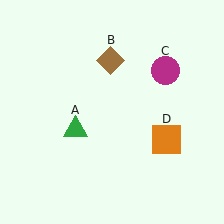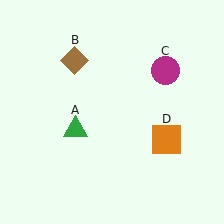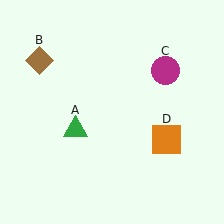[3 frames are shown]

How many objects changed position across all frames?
1 object changed position: brown diamond (object B).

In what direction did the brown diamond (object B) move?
The brown diamond (object B) moved left.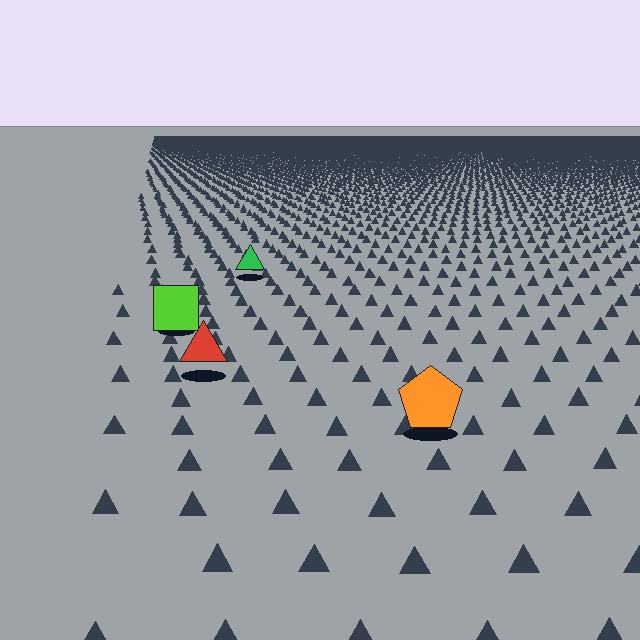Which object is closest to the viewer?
The orange pentagon is closest. The texture marks near it are larger and more spread out.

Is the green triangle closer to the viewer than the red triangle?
No. The red triangle is closer — you can tell from the texture gradient: the ground texture is coarser near it.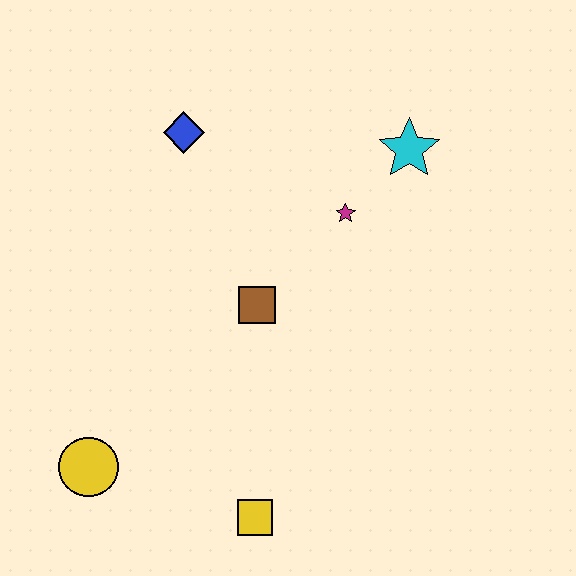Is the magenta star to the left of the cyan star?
Yes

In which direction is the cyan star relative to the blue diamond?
The cyan star is to the right of the blue diamond.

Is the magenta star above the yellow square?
Yes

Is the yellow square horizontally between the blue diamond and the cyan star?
Yes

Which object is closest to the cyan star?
The magenta star is closest to the cyan star.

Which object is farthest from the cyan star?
The yellow circle is farthest from the cyan star.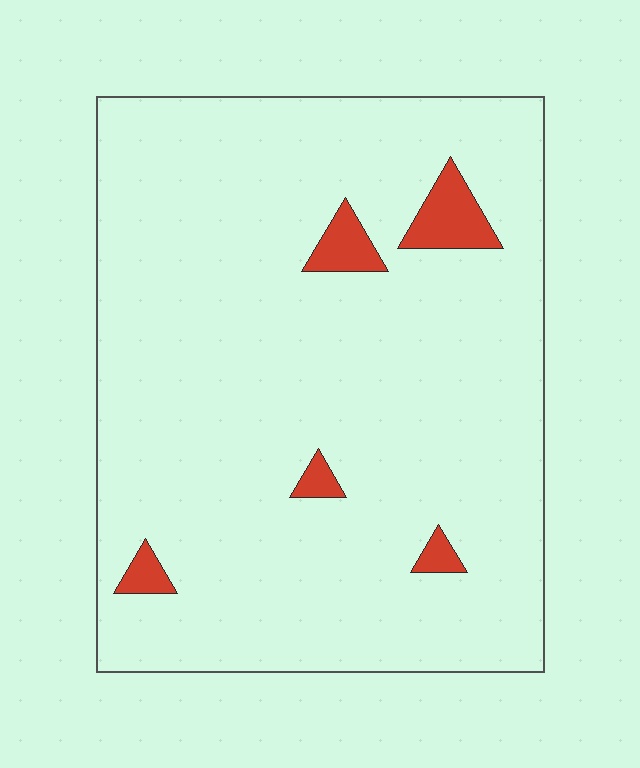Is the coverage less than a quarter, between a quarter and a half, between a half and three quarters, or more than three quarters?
Less than a quarter.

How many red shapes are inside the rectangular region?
5.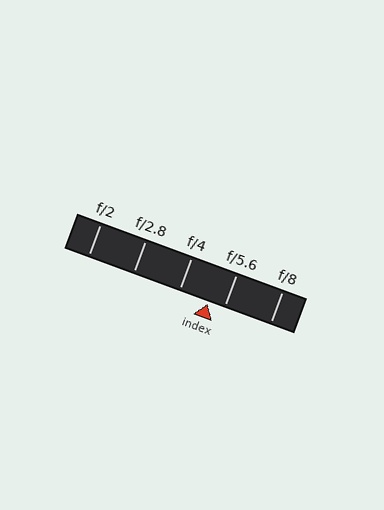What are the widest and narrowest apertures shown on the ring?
The widest aperture shown is f/2 and the narrowest is f/8.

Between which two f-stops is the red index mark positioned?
The index mark is between f/4 and f/5.6.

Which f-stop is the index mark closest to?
The index mark is closest to f/5.6.